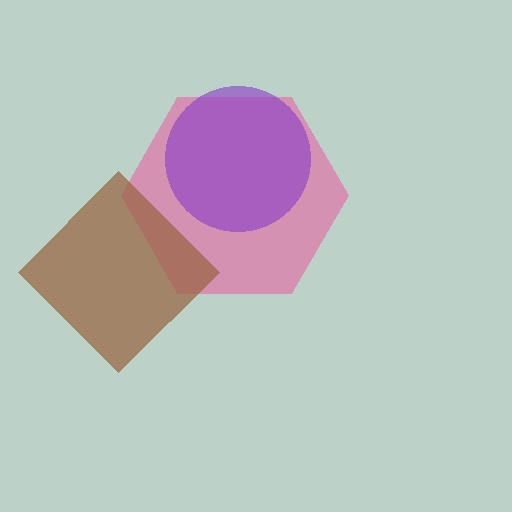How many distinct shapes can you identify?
There are 3 distinct shapes: a pink hexagon, a purple circle, a brown diamond.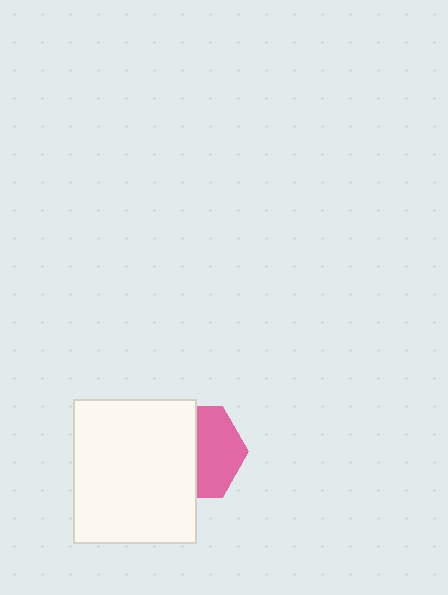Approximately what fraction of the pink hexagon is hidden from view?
Roughly 52% of the pink hexagon is hidden behind the white rectangle.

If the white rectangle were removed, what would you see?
You would see the complete pink hexagon.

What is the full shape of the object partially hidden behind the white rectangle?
The partially hidden object is a pink hexagon.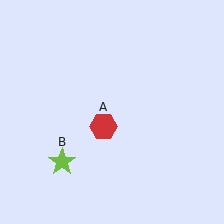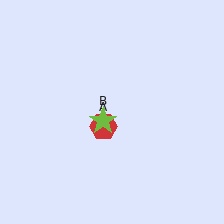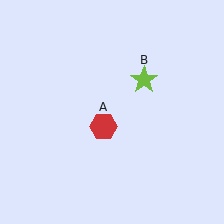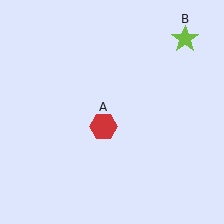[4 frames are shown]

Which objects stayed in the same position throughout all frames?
Red hexagon (object A) remained stationary.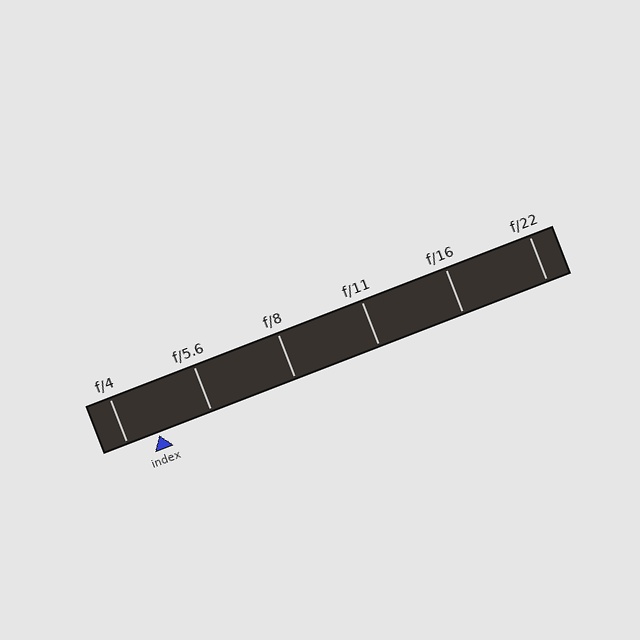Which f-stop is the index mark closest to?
The index mark is closest to f/4.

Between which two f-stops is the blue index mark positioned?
The index mark is between f/4 and f/5.6.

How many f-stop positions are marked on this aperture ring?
There are 6 f-stop positions marked.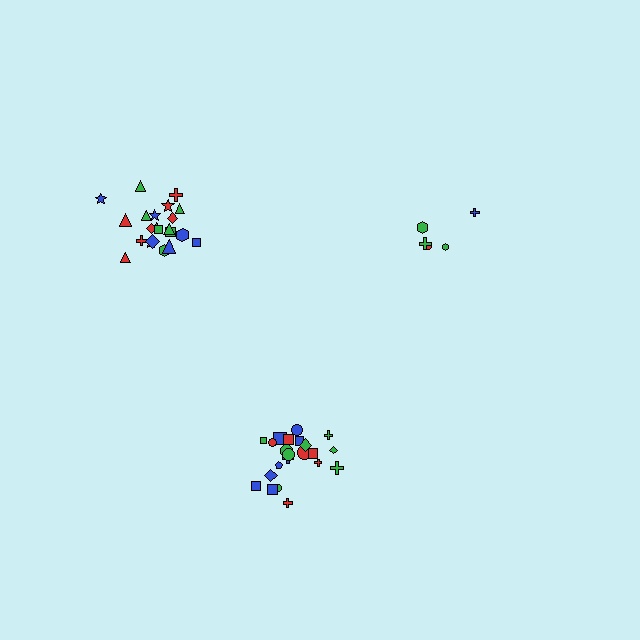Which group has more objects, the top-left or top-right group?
The top-left group.